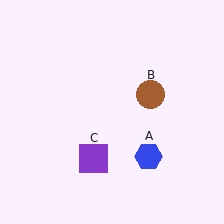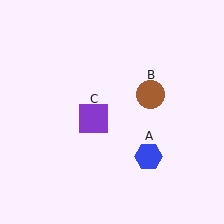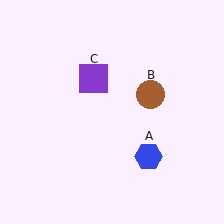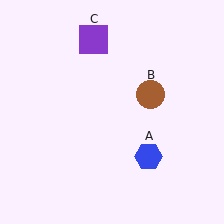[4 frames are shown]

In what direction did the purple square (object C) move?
The purple square (object C) moved up.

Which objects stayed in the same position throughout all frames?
Blue hexagon (object A) and brown circle (object B) remained stationary.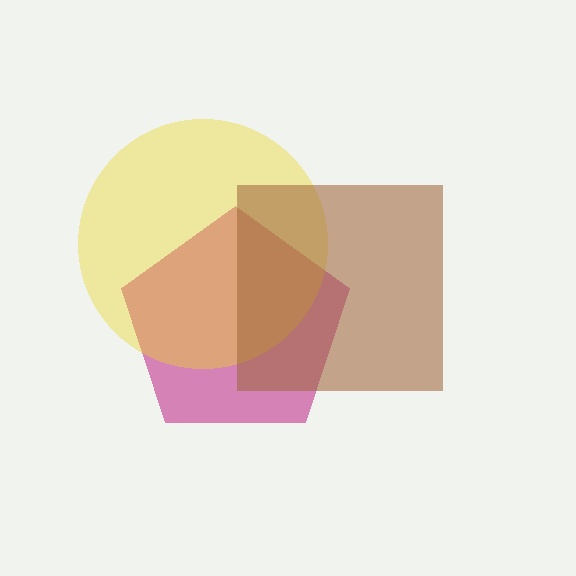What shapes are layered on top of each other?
The layered shapes are: a magenta pentagon, a yellow circle, a brown square.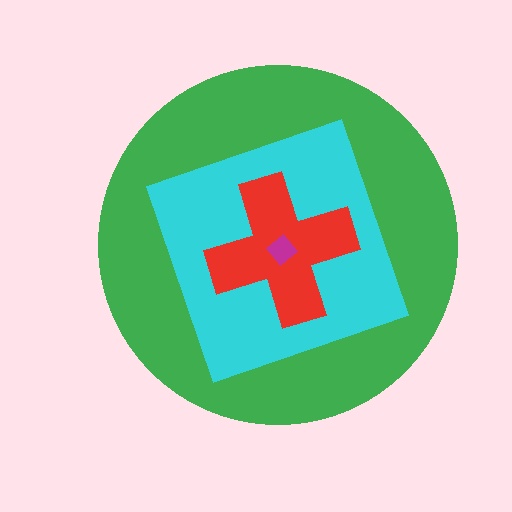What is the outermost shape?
The green circle.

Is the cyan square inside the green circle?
Yes.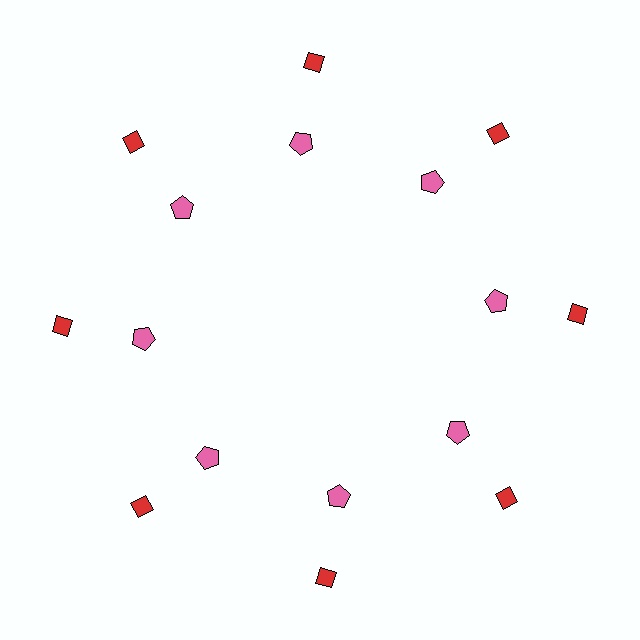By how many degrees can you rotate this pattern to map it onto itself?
The pattern maps onto itself every 45 degrees of rotation.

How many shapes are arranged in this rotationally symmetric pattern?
There are 16 shapes, arranged in 8 groups of 2.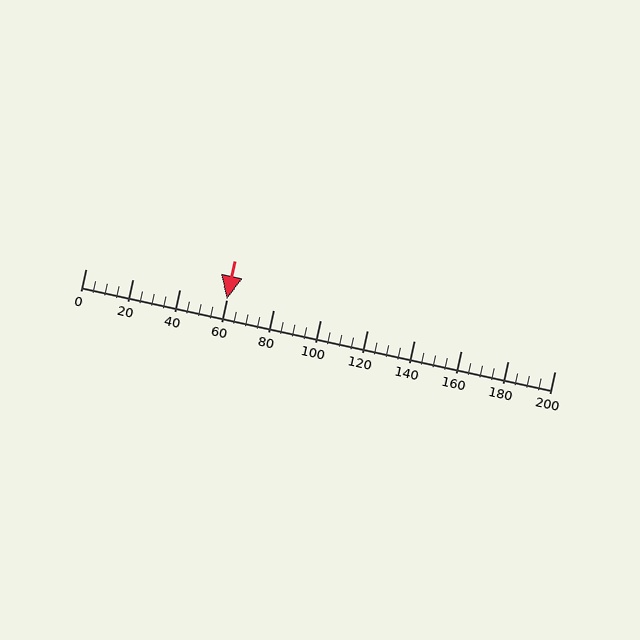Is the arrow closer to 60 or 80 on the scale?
The arrow is closer to 60.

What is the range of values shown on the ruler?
The ruler shows values from 0 to 200.